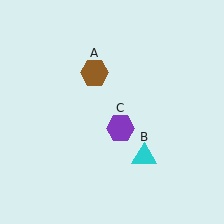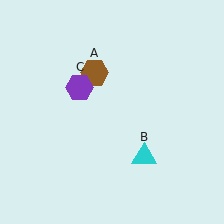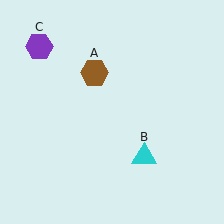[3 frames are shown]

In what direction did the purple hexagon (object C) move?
The purple hexagon (object C) moved up and to the left.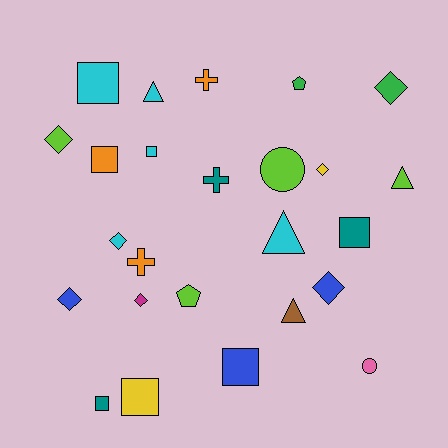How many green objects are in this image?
There are 2 green objects.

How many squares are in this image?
There are 7 squares.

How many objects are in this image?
There are 25 objects.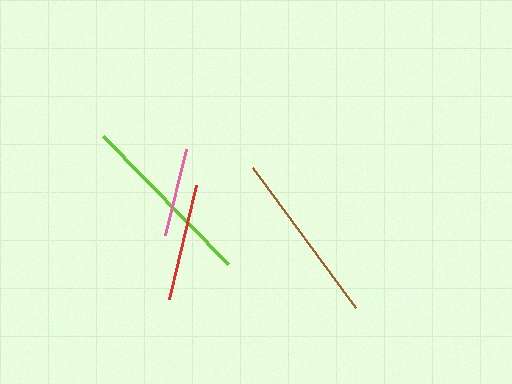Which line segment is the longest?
The lime line is the longest at approximately 179 pixels.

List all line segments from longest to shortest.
From longest to shortest: lime, brown, red, pink.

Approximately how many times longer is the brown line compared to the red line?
The brown line is approximately 1.5 times the length of the red line.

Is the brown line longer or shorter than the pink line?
The brown line is longer than the pink line.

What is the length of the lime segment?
The lime segment is approximately 179 pixels long.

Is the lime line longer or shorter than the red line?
The lime line is longer than the red line.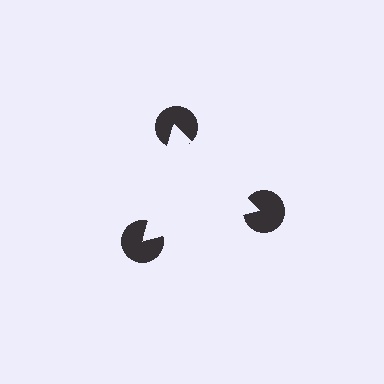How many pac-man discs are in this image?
There are 3 — one at each vertex of the illusory triangle.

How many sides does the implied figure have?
3 sides.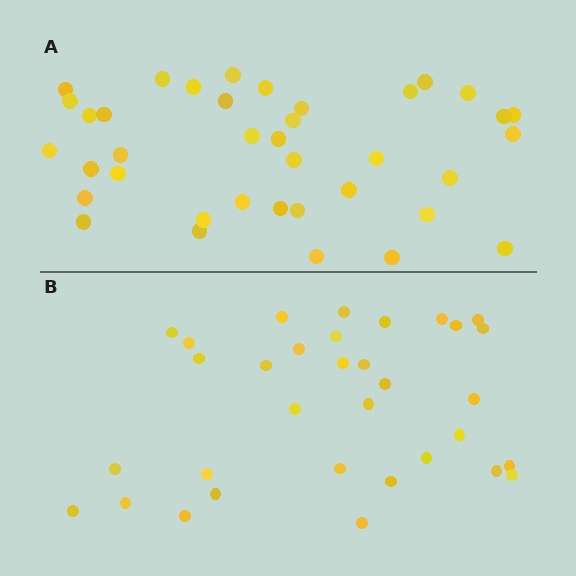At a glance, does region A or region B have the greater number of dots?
Region A (the top region) has more dots.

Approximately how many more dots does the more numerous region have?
Region A has about 5 more dots than region B.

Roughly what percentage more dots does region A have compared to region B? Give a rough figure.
About 15% more.